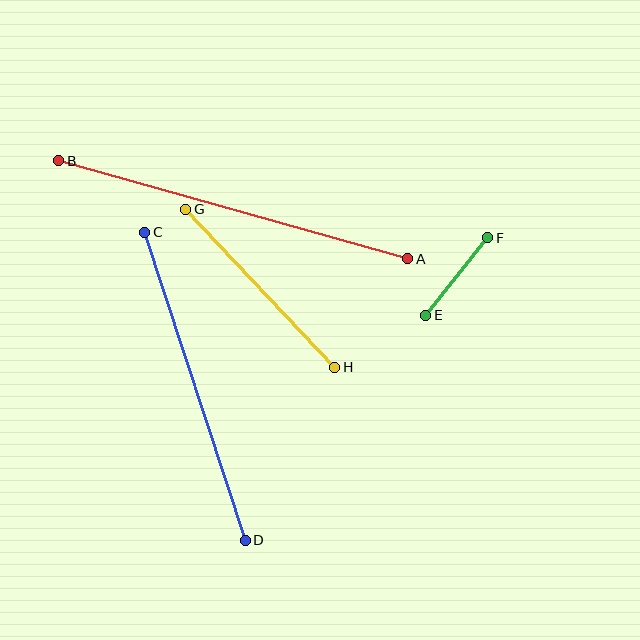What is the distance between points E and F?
The distance is approximately 99 pixels.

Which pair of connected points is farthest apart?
Points A and B are farthest apart.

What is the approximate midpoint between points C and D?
The midpoint is at approximately (195, 386) pixels.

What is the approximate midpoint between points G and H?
The midpoint is at approximately (260, 288) pixels.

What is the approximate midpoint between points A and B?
The midpoint is at approximately (233, 210) pixels.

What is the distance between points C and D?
The distance is approximately 324 pixels.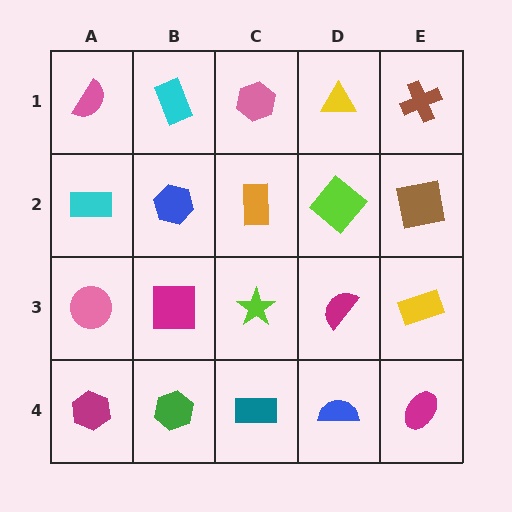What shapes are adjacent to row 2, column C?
A pink hexagon (row 1, column C), a lime star (row 3, column C), a blue hexagon (row 2, column B), a lime diamond (row 2, column D).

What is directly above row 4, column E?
A yellow rectangle.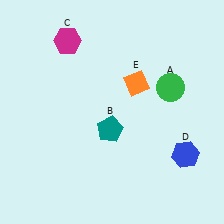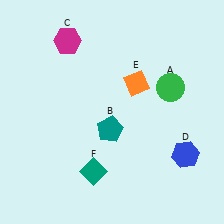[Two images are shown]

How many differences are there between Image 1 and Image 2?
There is 1 difference between the two images.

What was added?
A teal diamond (F) was added in Image 2.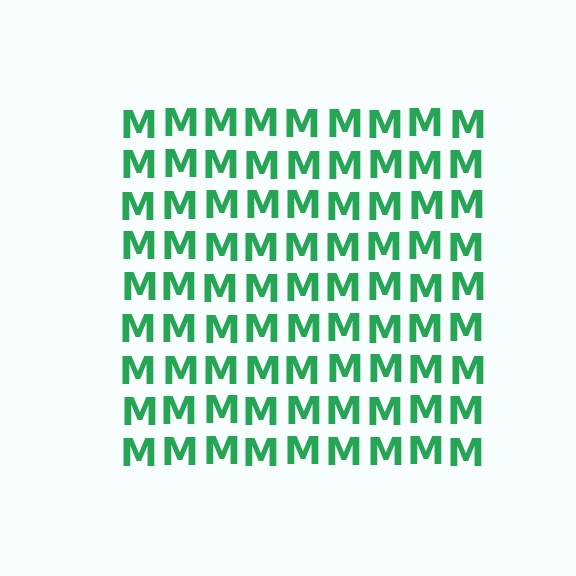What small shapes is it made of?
It is made of small letter M's.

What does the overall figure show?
The overall figure shows a square.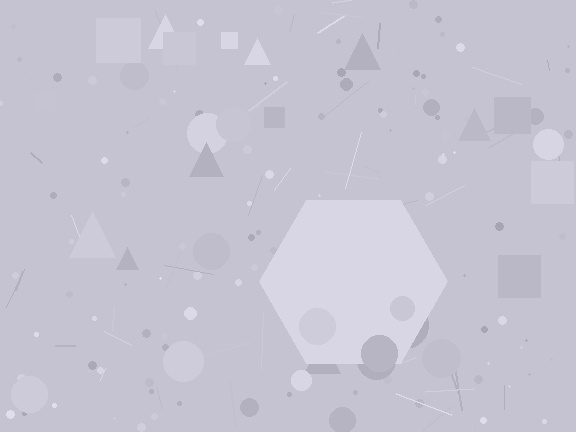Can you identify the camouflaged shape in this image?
The camouflaged shape is a hexagon.